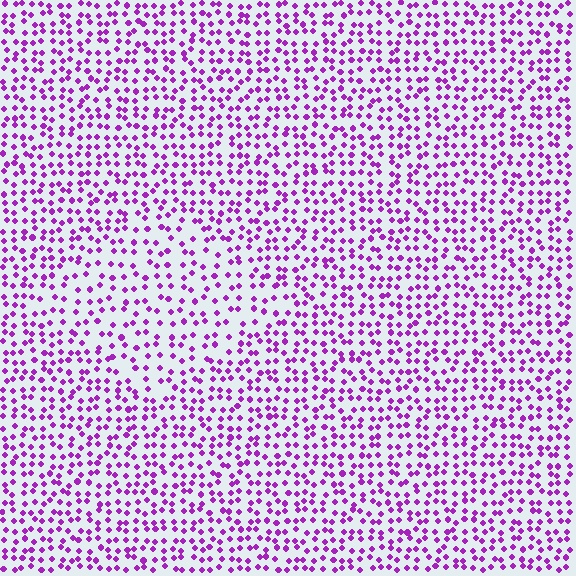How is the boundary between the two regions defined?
The boundary is defined by a change in element density (approximately 1.6x ratio). All elements are the same color, size, and shape.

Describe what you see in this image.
The image contains small purple elements arranged at two different densities. A diamond-shaped region is visible where the elements are less densely packed than the surrounding area.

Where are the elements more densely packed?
The elements are more densely packed outside the diamond boundary.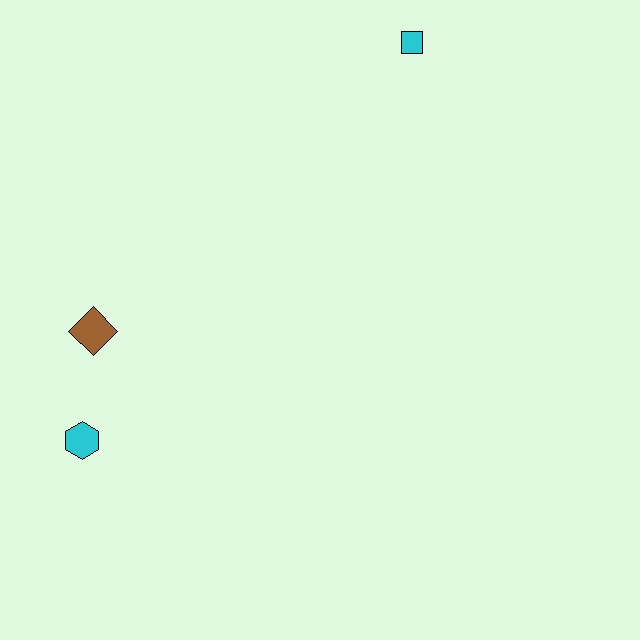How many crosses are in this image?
There are no crosses.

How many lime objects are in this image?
There are no lime objects.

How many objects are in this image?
There are 3 objects.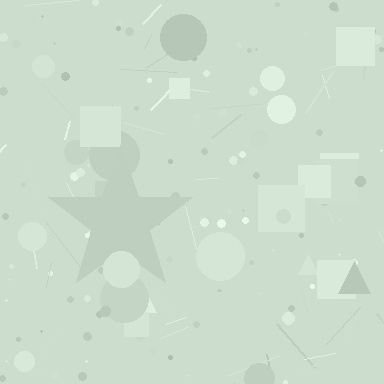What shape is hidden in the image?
A star is hidden in the image.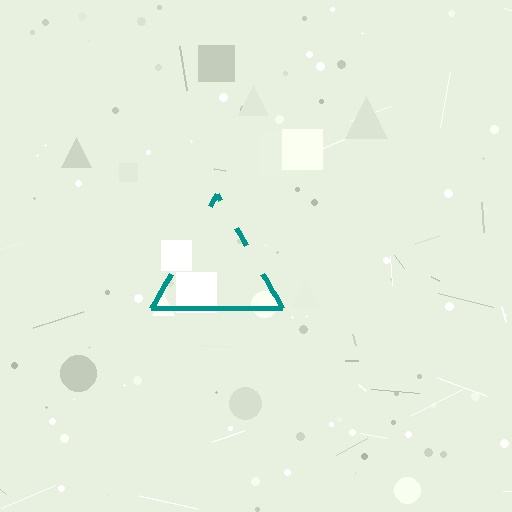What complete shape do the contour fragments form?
The contour fragments form a triangle.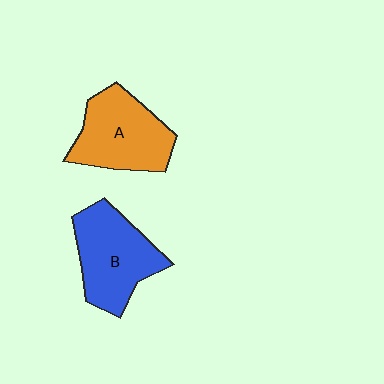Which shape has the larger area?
Shape B (blue).